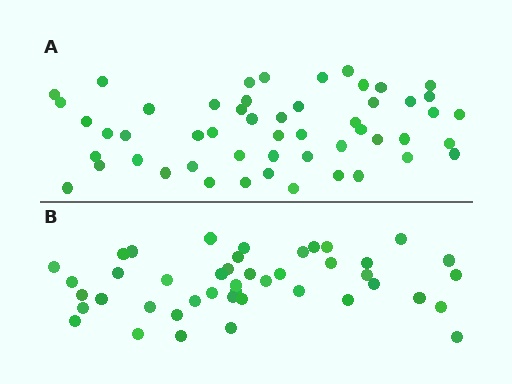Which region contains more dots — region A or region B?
Region A (the top region) has more dots.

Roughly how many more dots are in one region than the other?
Region A has roughly 8 or so more dots than region B.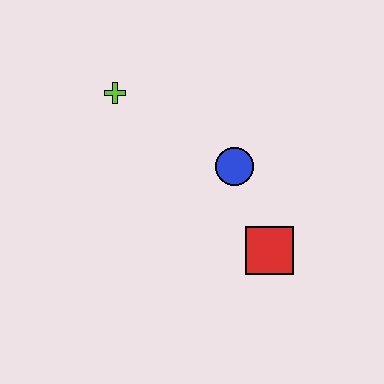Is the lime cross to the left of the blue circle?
Yes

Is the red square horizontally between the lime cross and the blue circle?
No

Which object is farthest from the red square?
The lime cross is farthest from the red square.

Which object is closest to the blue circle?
The red square is closest to the blue circle.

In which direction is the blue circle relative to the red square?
The blue circle is above the red square.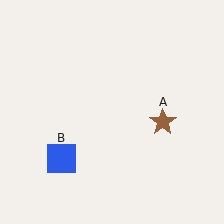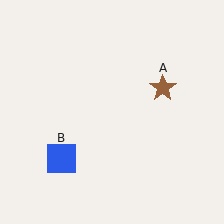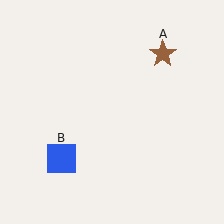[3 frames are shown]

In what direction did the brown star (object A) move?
The brown star (object A) moved up.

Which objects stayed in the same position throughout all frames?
Blue square (object B) remained stationary.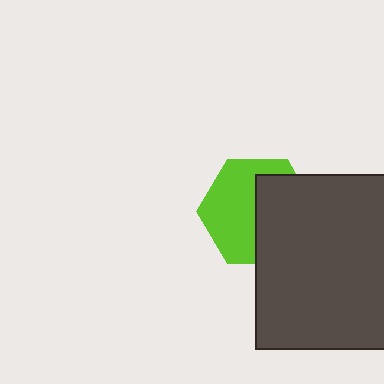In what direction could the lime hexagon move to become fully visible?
The lime hexagon could move left. That would shift it out from behind the dark gray square entirely.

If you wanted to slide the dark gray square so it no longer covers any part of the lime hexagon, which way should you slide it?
Slide it right — that is the most direct way to separate the two shapes.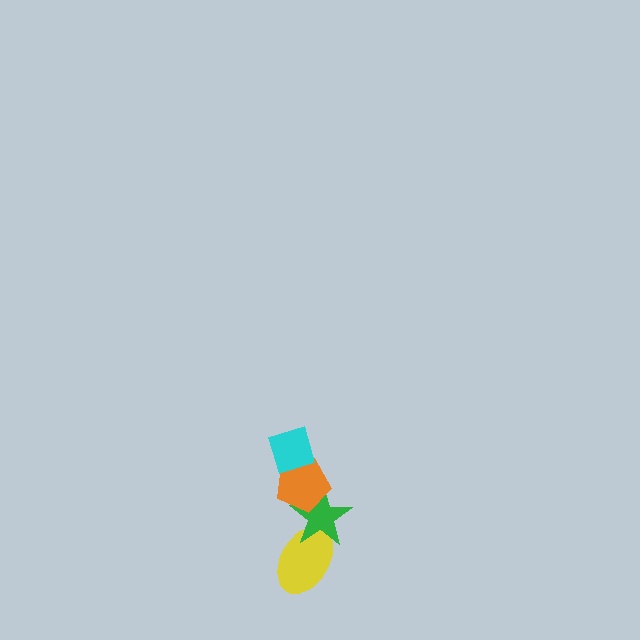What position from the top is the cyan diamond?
The cyan diamond is 1st from the top.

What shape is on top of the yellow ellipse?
The green star is on top of the yellow ellipse.